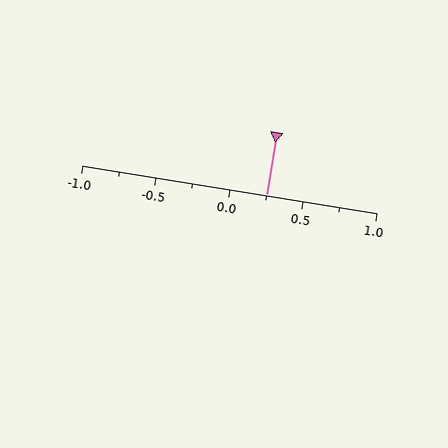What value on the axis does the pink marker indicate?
The marker indicates approximately 0.25.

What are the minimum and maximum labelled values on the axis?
The axis runs from -1.0 to 1.0.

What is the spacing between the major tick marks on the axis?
The major ticks are spaced 0.5 apart.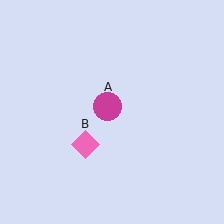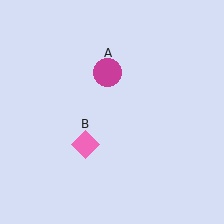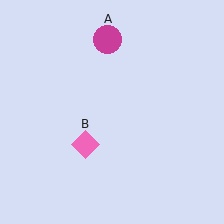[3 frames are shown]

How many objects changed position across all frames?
1 object changed position: magenta circle (object A).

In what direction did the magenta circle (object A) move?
The magenta circle (object A) moved up.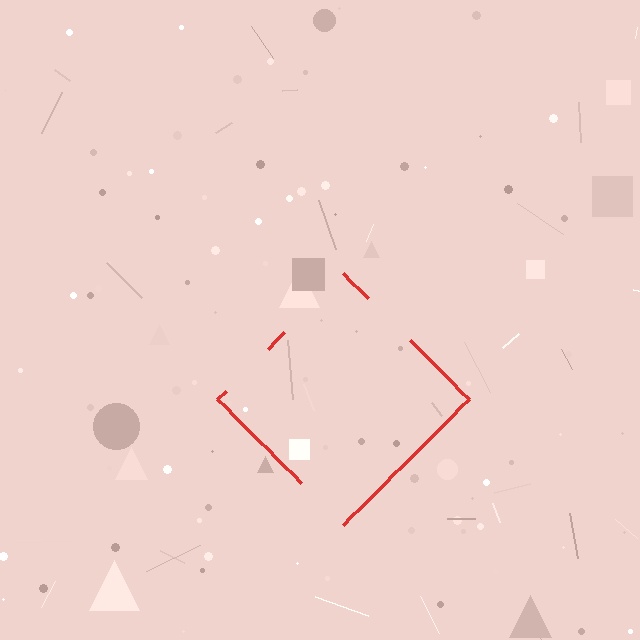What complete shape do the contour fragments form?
The contour fragments form a diamond.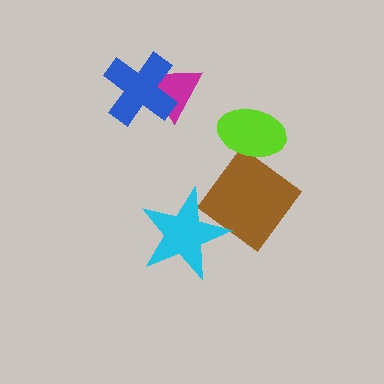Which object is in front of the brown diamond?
The cyan star is in front of the brown diamond.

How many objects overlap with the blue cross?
1 object overlaps with the blue cross.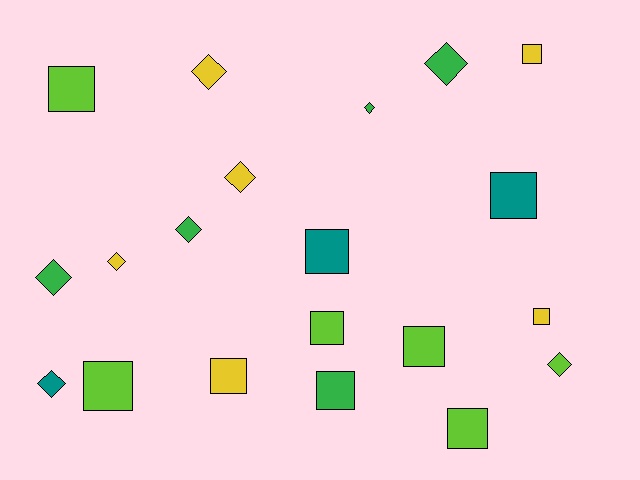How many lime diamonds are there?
There is 1 lime diamond.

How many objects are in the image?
There are 20 objects.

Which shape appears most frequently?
Square, with 11 objects.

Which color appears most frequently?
Yellow, with 6 objects.